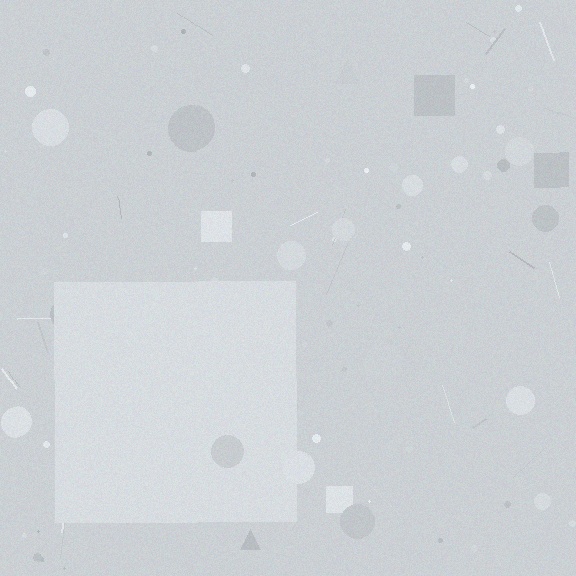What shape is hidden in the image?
A square is hidden in the image.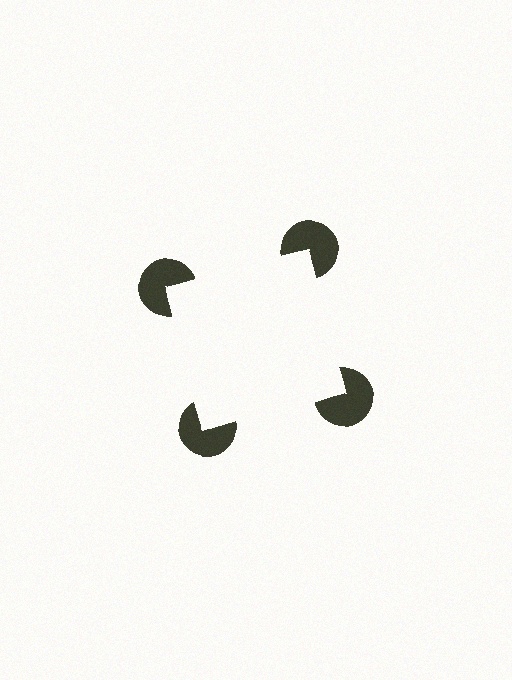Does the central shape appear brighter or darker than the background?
It typically appears slightly brighter than the background, even though no actual brightness change is drawn.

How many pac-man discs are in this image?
There are 4 — one at each vertex of the illusory square.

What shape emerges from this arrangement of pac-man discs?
An illusory square — its edges are inferred from the aligned wedge cuts in the pac-man discs, not physically drawn.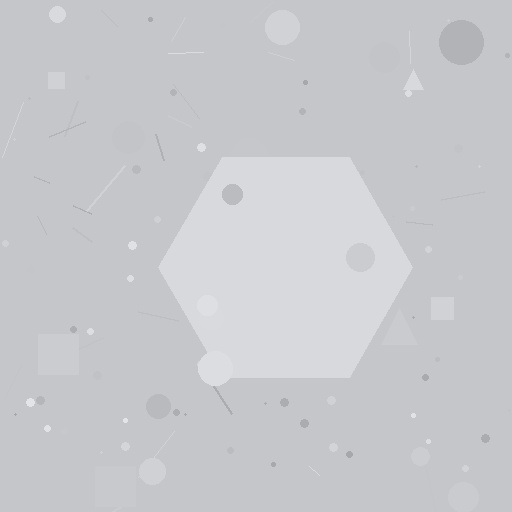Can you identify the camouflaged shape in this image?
The camouflaged shape is a hexagon.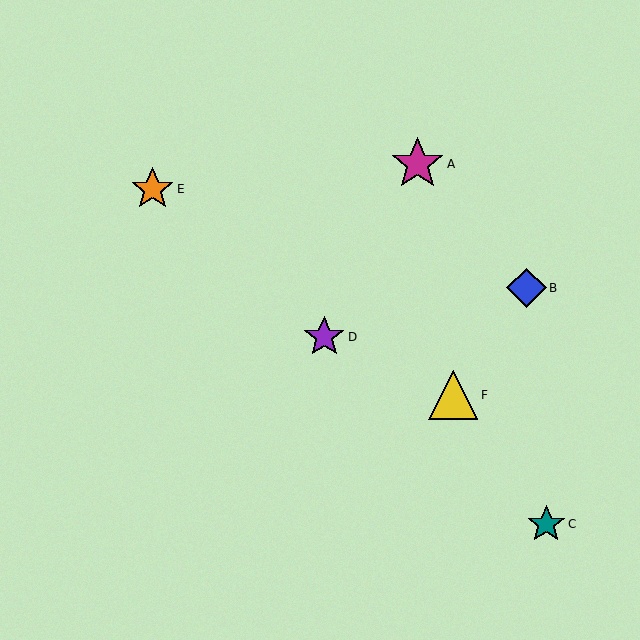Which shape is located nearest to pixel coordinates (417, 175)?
The magenta star (labeled A) at (418, 164) is nearest to that location.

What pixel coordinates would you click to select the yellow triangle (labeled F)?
Click at (453, 395) to select the yellow triangle F.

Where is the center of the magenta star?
The center of the magenta star is at (418, 164).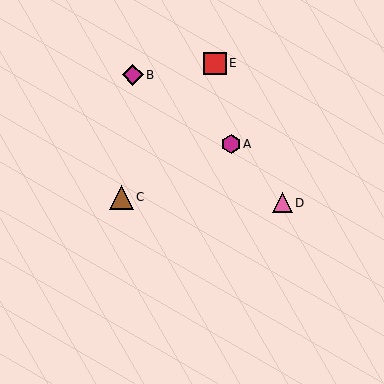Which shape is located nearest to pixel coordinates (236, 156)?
The magenta hexagon (labeled A) at (231, 144) is nearest to that location.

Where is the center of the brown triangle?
The center of the brown triangle is at (121, 197).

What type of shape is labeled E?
Shape E is a red square.